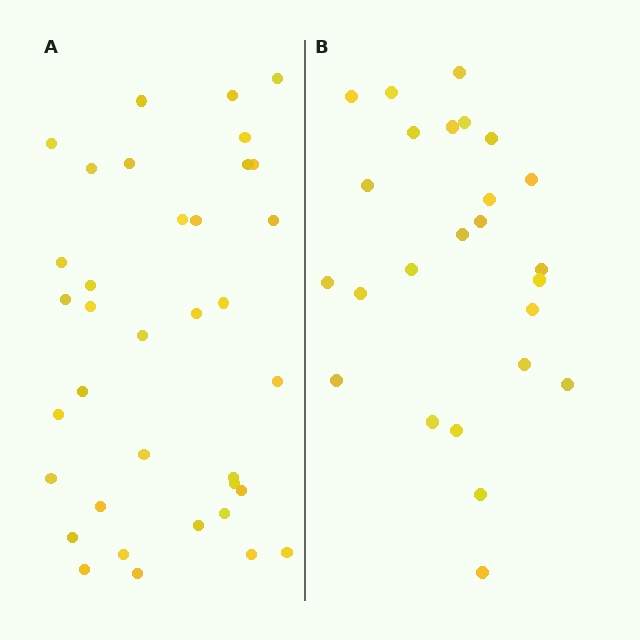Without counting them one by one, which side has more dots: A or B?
Region A (the left region) has more dots.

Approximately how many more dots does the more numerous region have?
Region A has roughly 12 or so more dots than region B.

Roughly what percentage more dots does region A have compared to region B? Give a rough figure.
About 45% more.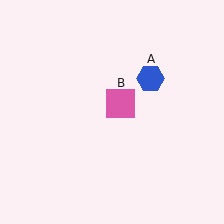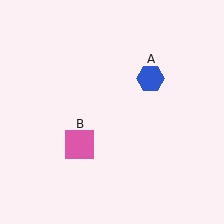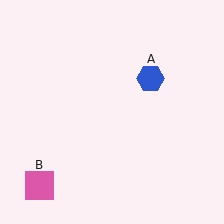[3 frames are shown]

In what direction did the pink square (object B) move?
The pink square (object B) moved down and to the left.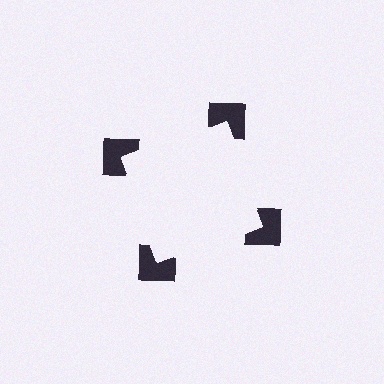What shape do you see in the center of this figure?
An illusory square — its edges are inferred from the aligned wedge cuts in the notched squares, not physically drawn.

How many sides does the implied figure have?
4 sides.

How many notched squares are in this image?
There are 4 — one at each vertex of the illusory square.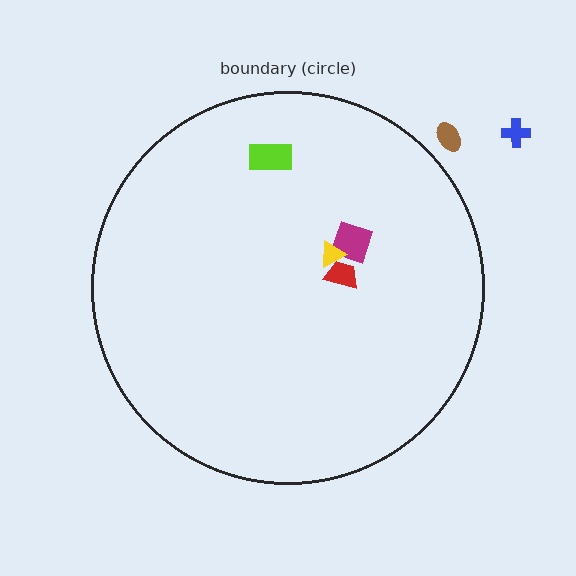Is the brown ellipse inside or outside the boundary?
Outside.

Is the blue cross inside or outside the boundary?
Outside.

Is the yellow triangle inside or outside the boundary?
Inside.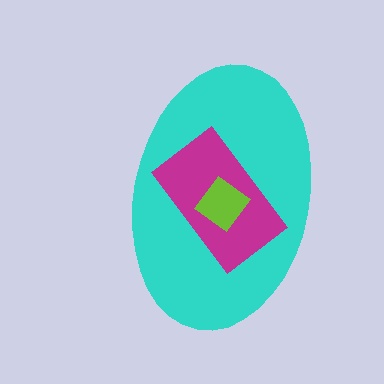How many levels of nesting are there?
3.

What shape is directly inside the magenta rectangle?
The lime diamond.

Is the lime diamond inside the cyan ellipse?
Yes.